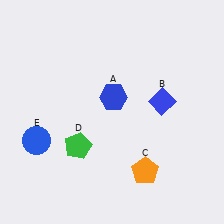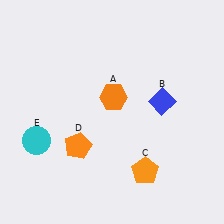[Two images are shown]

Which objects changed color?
A changed from blue to orange. D changed from green to orange. E changed from blue to cyan.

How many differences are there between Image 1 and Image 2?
There are 3 differences between the two images.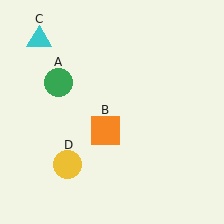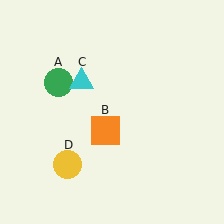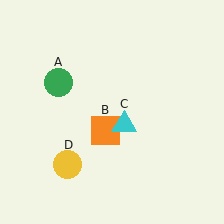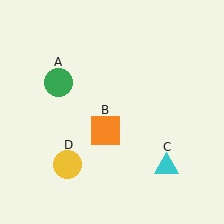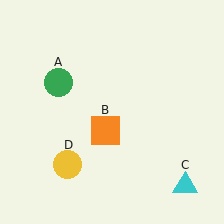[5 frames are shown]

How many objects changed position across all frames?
1 object changed position: cyan triangle (object C).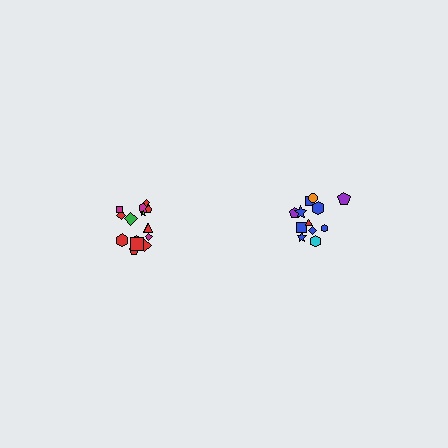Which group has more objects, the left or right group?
The left group.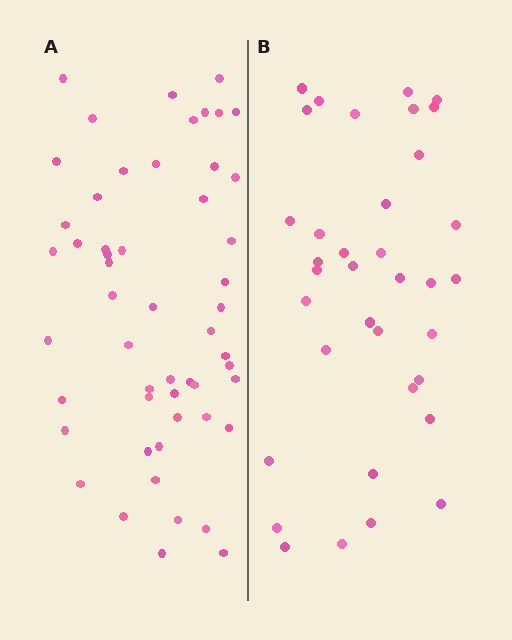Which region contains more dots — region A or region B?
Region A (the left region) has more dots.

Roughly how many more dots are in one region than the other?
Region A has approximately 15 more dots than region B.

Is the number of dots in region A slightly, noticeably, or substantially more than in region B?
Region A has substantially more. The ratio is roughly 1.5 to 1.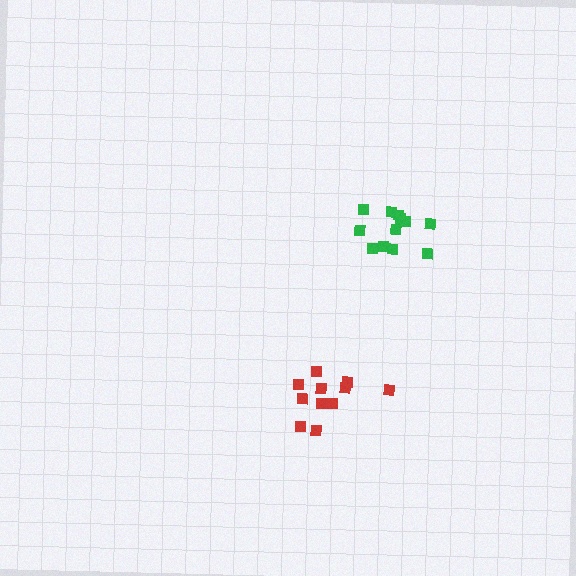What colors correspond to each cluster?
The clusters are colored: green, red.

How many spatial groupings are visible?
There are 2 spatial groupings.